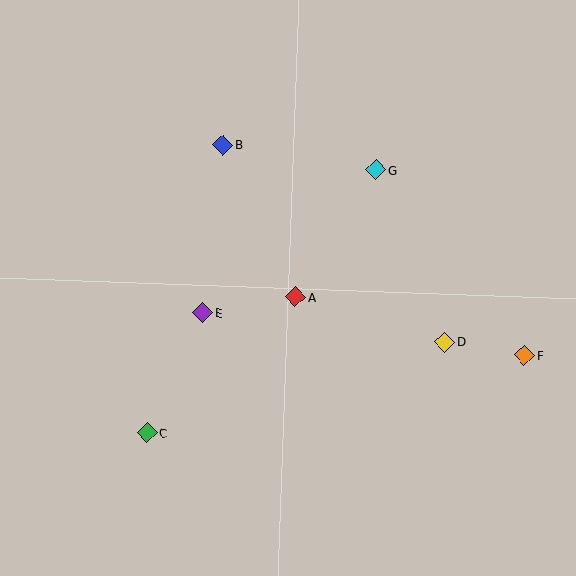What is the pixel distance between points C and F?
The distance between C and F is 385 pixels.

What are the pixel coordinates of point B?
Point B is at (223, 145).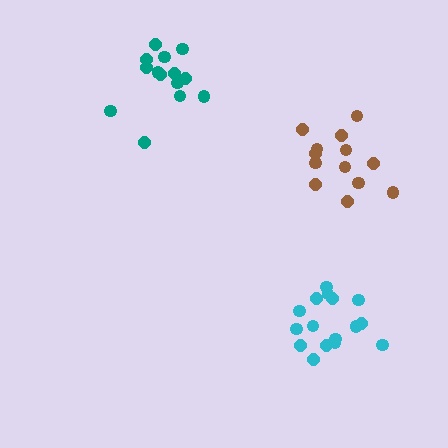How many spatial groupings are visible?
There are 3 spatial groupings.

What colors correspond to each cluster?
The clusters are colored: brown, cyan, teal.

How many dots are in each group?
Group 1: 13 dots, Group 2: 16 dots, Group 3: 14 dots (43 total).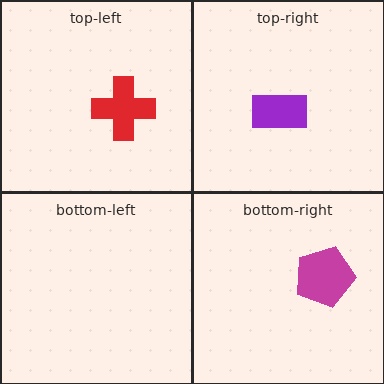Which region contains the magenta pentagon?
The bottom-right region.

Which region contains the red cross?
The top-left region.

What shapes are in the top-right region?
The purple rectangle.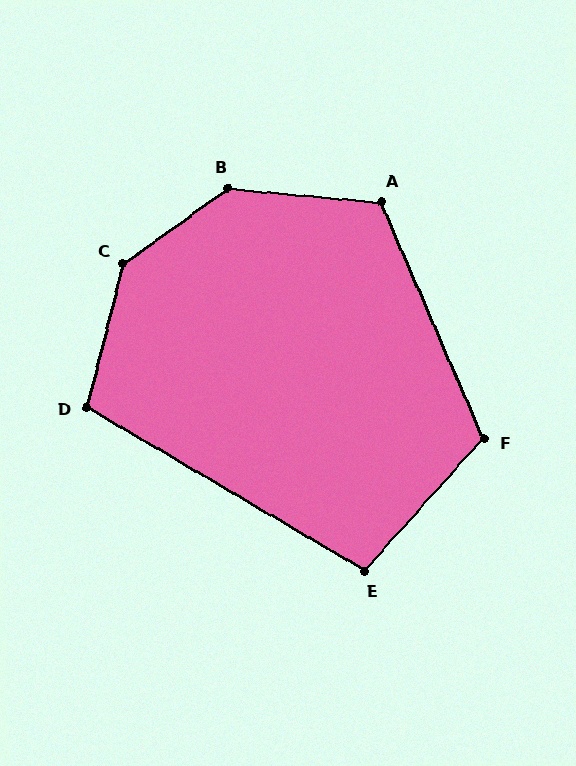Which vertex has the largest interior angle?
C, at approximately 140 degrees.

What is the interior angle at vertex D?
Approximately 106 degrees (obtuse).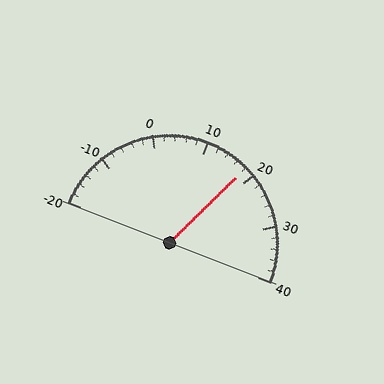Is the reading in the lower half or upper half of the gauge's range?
The reading is in the upper half of the range (-20 to 40).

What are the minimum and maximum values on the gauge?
The gauge ranges from -20 to 40.